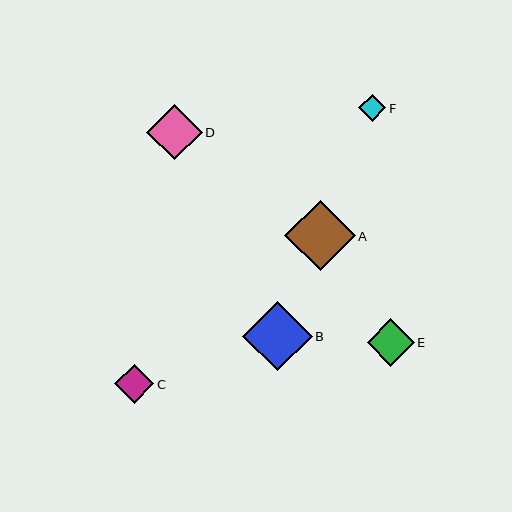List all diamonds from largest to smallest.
From largest to smallest: A, B, D, E, C, F.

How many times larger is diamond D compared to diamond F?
Diamond D is approximately 2.0 times the size of diamond F.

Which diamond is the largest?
Diamond A is the largest with a size of approximately 71 pixels.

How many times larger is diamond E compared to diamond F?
Diamond E is approximately 1.7 times the size of diamond F.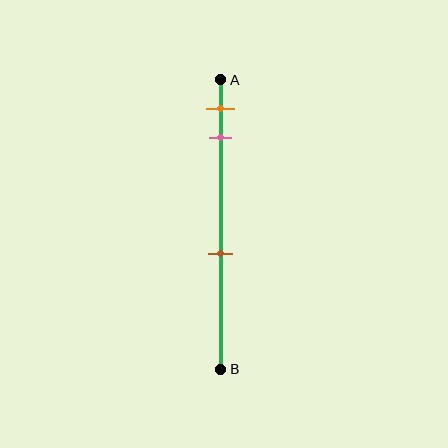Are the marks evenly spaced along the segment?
No, the marks are not evenly spaced.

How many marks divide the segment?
There are 3 marks dividing the segment.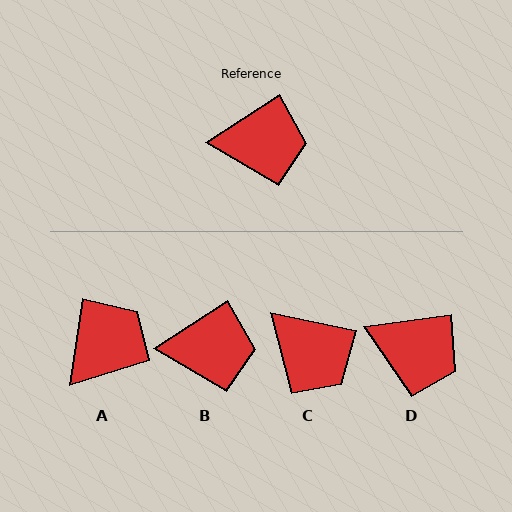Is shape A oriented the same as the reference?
No, it is off by about 48 degrees.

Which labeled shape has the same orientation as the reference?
B.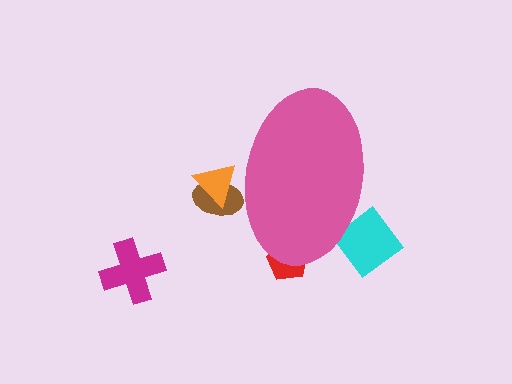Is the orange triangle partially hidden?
Yes, the orange triangle is partially hidden behind the pink ellipse.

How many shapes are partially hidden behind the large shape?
4 shapes are partially hidden.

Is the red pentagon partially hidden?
Yes, the red pentagon is partially hidden behind the pink ellipse.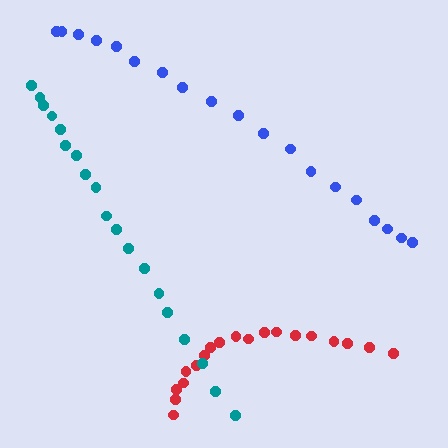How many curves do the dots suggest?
There are 3 distinct paths.